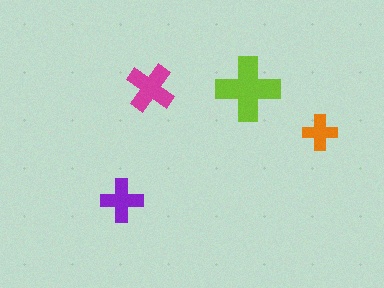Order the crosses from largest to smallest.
the lime one, the magenta one, the purple one, the orange one.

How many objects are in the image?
There are 4 objects in the image.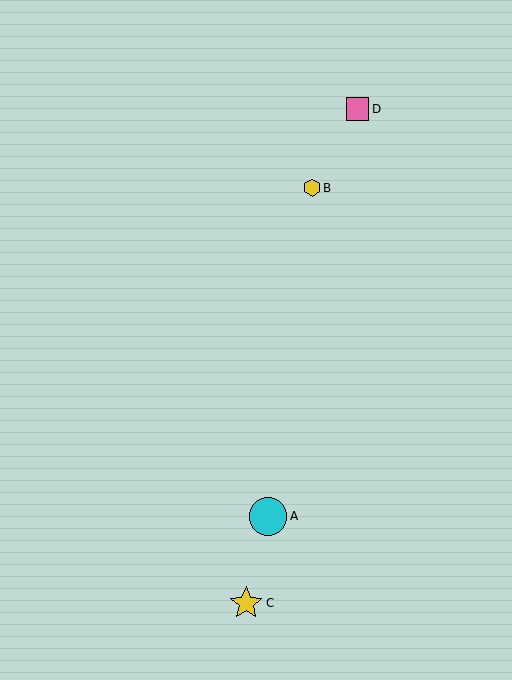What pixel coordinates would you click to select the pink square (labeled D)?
Click at (358, 109) to select the pink square D.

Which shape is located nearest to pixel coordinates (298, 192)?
The yellow hexagon (labeled B) at (312, 188) is nearest to that location.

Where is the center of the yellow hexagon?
The center of the yellow hexagon is at (312, 188).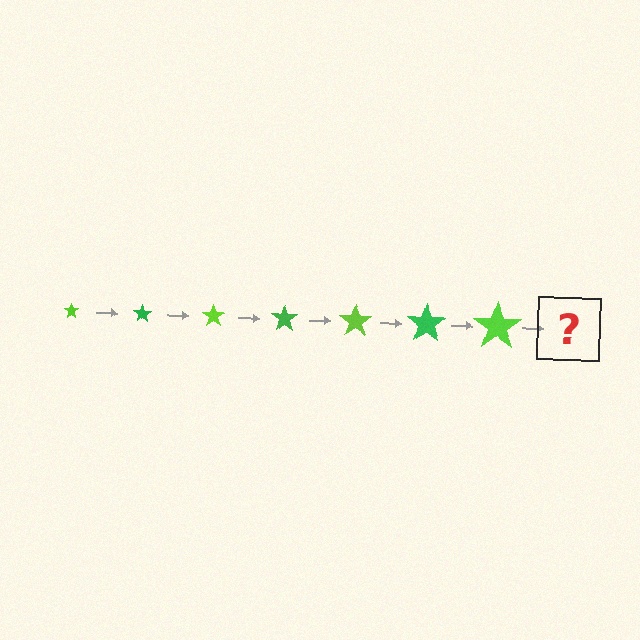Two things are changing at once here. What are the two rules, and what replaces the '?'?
The two rules are that the star grows larger each step and the color cycles through lime and green. The '?' should be a green star, larger than the previous one.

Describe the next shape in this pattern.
It should be a green star, larger than the previous one.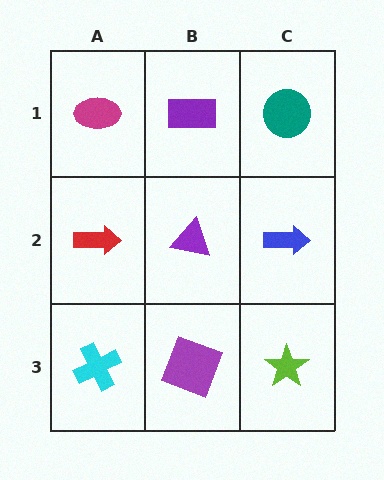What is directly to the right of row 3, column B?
A lime star.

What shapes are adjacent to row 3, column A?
A red arrow (row 2, column A), a purple square (row 3, column B).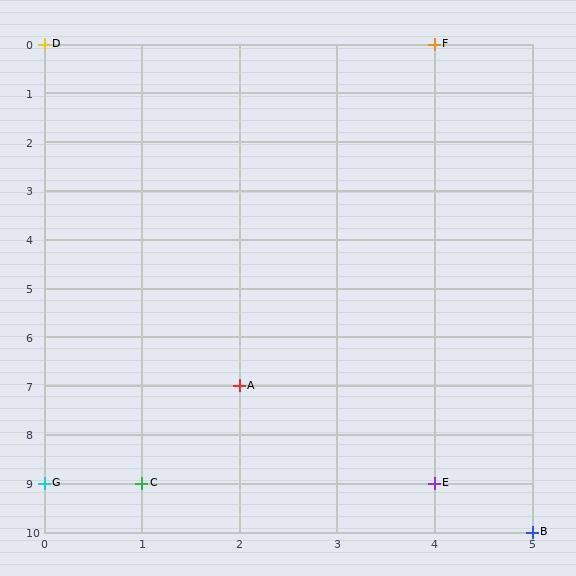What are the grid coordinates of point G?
Point G is at grid coordinates (0, 9).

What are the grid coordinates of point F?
Point F is at grid coordinates (4, 0).